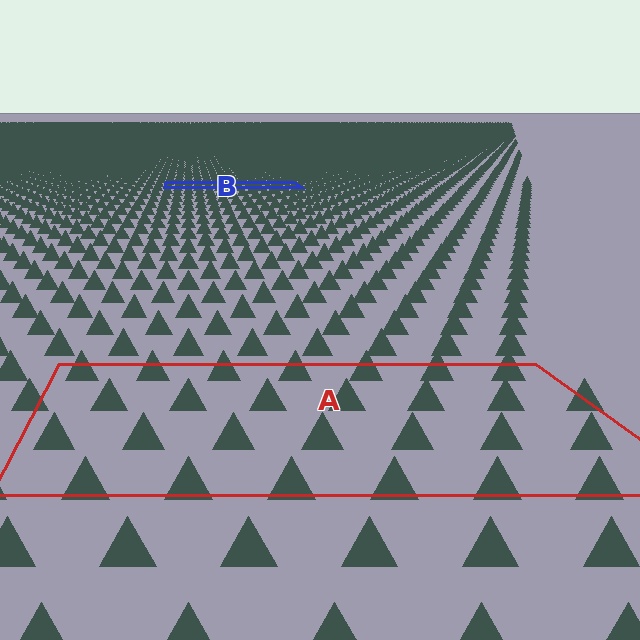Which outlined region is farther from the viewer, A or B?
Region B is farther from the viewer — the texture elements inside it appear smaller and more densely packed.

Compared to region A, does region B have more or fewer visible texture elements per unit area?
Region B has more texture elements per unit area — they are packed more densely because it is farther away.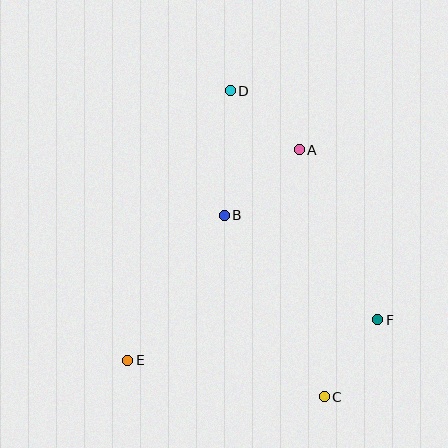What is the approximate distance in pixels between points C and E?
The distance between C and E is approximately 200 pixels.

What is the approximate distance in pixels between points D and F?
The distance between D and F is approximately 273 pixels.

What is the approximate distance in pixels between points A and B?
The distance between A and B is approximately 100 pixels.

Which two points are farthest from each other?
Points C and D are farthest from each other.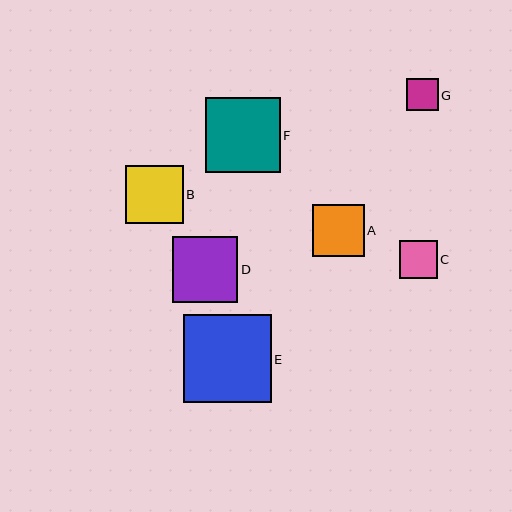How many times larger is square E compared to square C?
Square E is approximately 2.3 times the size of square C.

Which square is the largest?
Square E is the largest with a size of approximately 88 pixels.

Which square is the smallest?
Square G is the smallest with a size of approximately 32 pixels.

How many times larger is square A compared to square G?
Square A is approximately 1.6 times the size of square G.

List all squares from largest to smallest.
From largest to smallest: E, F, D, B, A, C, G.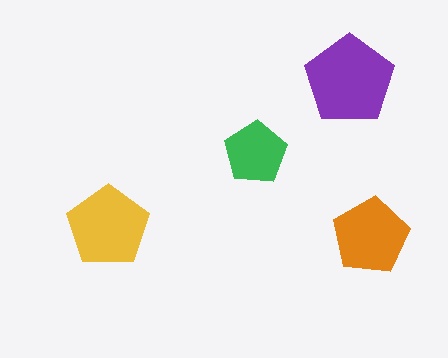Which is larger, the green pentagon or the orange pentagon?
The orange one.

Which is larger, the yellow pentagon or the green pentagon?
The yellow one.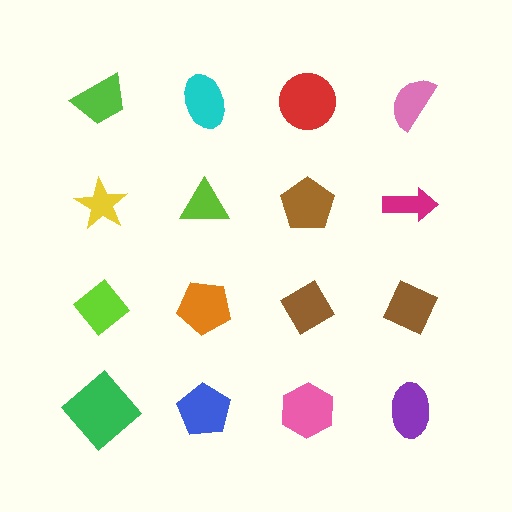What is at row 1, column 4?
A pink semicircle.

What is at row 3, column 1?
A lime diamond.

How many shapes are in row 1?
4 shapes.